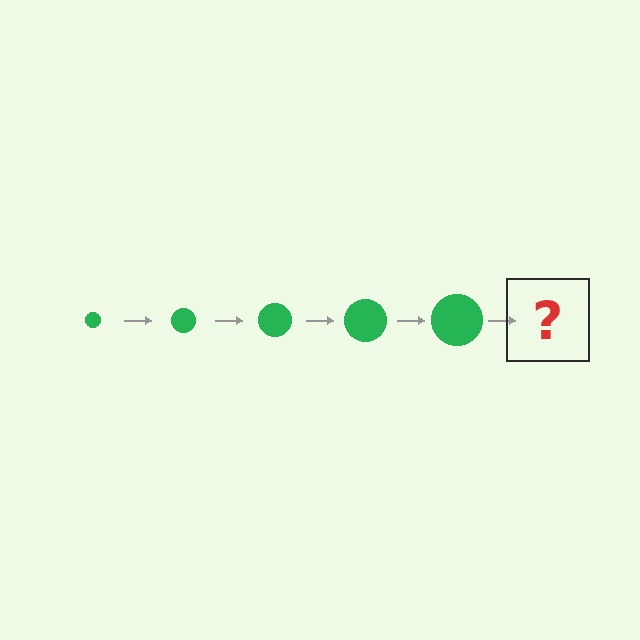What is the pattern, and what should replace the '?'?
The pattern is that the circle gets progressively larger each step. The '?' should be a green circle, larger than the previous one.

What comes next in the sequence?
The next element should be a green circle, larger than the previous one.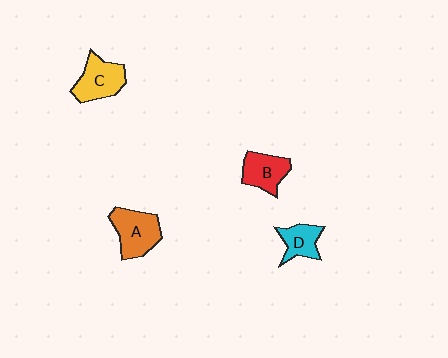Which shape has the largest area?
Shape A (orange).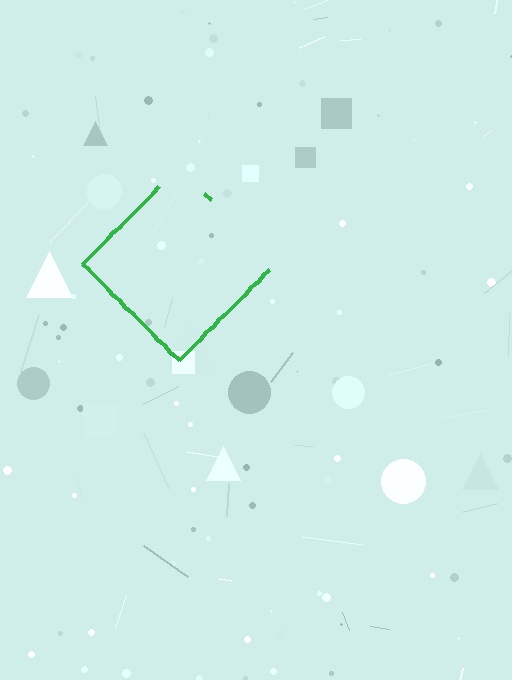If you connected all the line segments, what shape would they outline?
They would outline a diamond.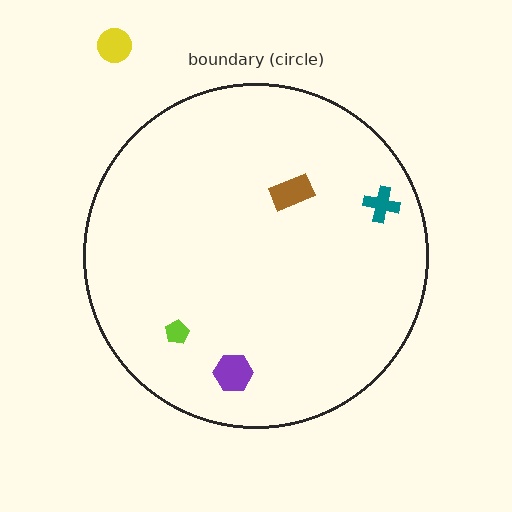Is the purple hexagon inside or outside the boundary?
Inside.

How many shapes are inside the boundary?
4 inside, 1 outside.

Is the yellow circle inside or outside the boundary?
Outside.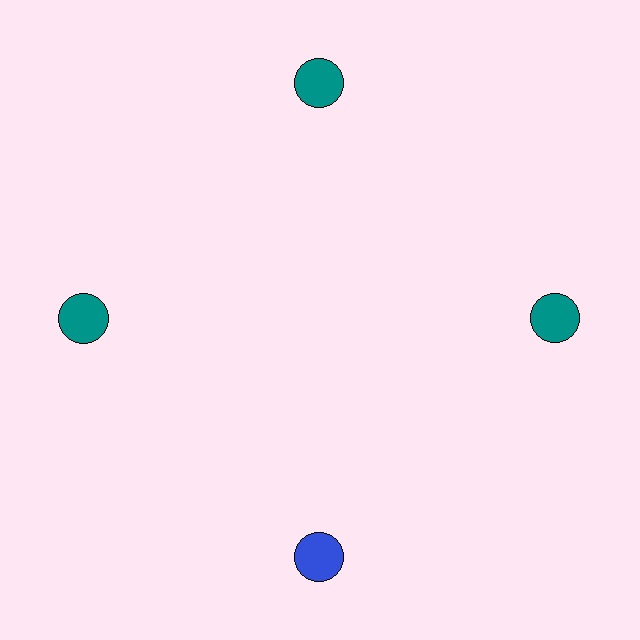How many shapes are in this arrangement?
There are 4 shapes arranged in a ring pattern.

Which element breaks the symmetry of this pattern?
The blue circle at roughly the 6 o'clock position breaks the symmetry. All other shapes are teal circles.